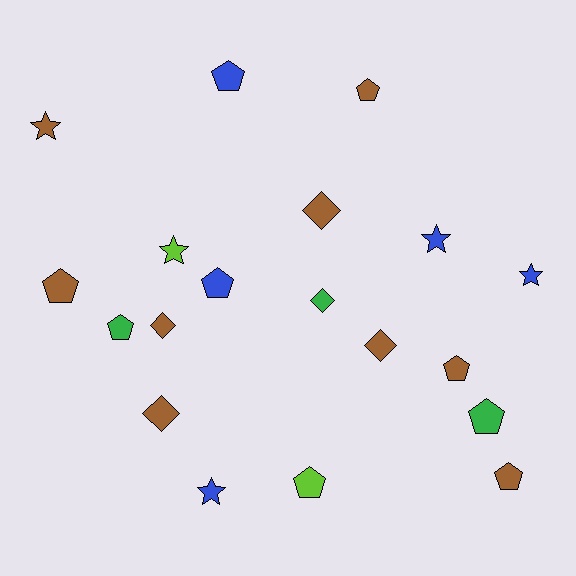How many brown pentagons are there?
There are 4 brown pentagons.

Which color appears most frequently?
Brown, with 9 objects.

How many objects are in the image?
There are 19 objects.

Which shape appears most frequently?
Pentagon, with 9 objects.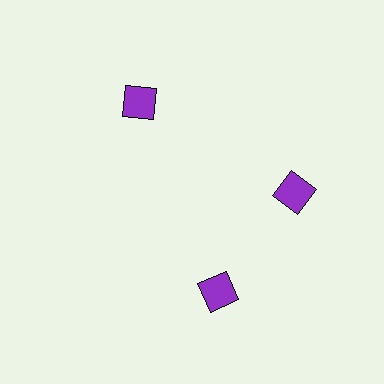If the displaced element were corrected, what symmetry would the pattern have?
It would have 3-fold rotational symmetry — the pattern would map onto itself every 120 degrees.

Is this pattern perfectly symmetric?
No. The 3 purple diamonds are arranged in a ring, but one element near the 7 o'clock position is rotated out of alignment along the ring, breaking the 3-fold rotational symmetry.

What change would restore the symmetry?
The symmetry would be restored by rotating it back into even spacing with its neighbors so that all 3 diamonds sit at equal angles and equal distance from the center.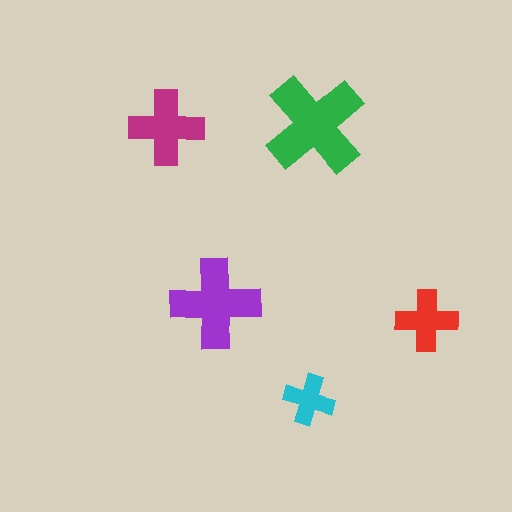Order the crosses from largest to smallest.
the green one, the purple one, the magenta one, the red one, the cyan one.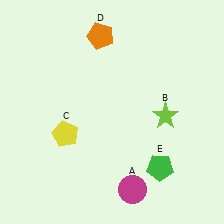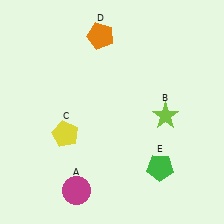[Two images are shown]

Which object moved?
The magenta circle (A) moved left.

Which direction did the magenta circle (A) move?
The magenta circle (A) moved left.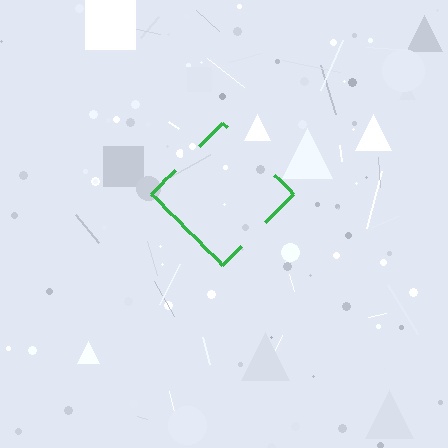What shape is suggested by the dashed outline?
The dashed outline suggests a diamond.